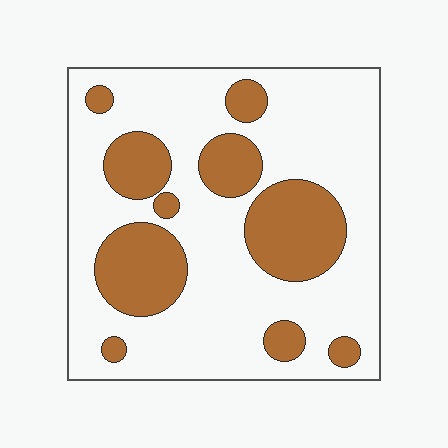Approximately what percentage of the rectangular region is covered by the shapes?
Approximately 30%.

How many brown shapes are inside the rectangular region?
10.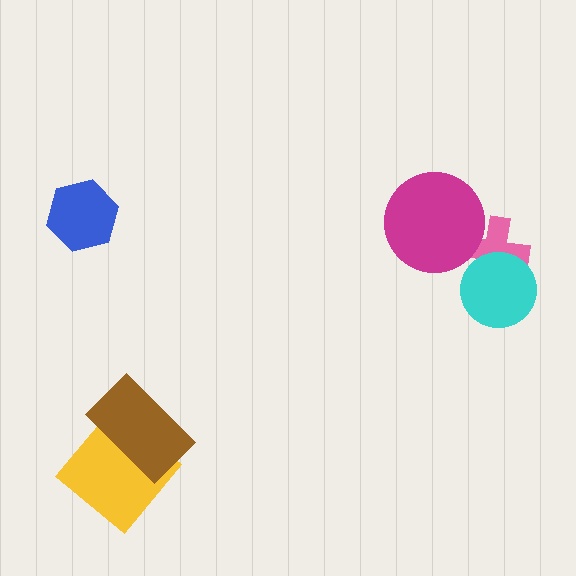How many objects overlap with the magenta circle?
1 object overlaps with the magenta circle.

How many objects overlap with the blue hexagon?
0 objects overlap with the blue hexagon.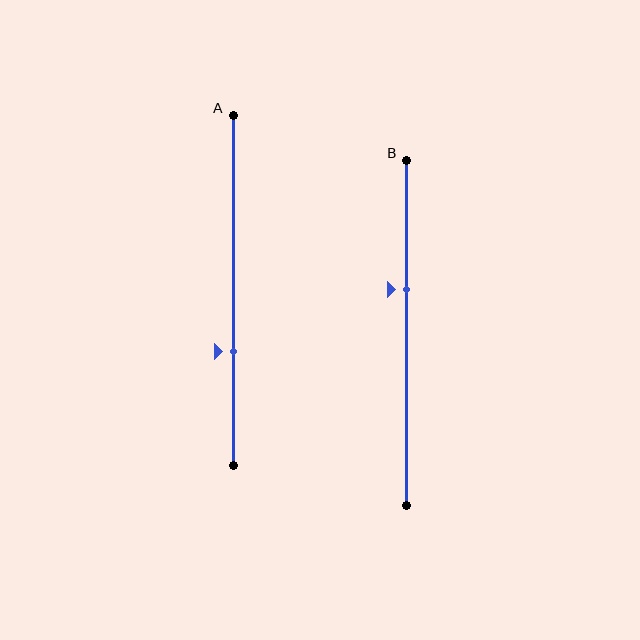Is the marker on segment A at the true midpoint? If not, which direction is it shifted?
No, the marker on segment A is shifted downward by about 17% of the segment length.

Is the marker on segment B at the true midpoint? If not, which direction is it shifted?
No, the marker on segment B is shifted upward by about 13% of the segment length.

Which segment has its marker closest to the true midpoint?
Segment B has its marker closest to the true midpoint.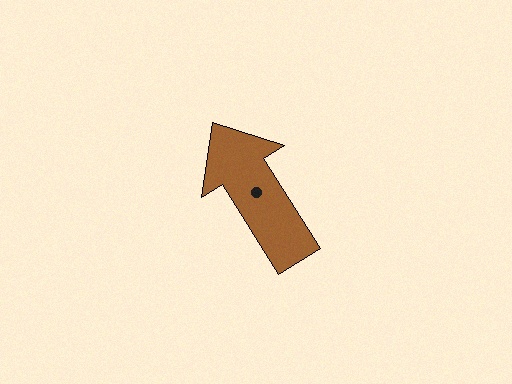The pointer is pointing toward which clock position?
Roughly 11 o'clock.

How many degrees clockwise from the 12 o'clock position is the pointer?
Approximately 328 degrees.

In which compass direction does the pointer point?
Northwest.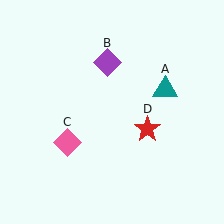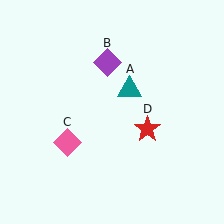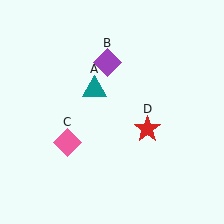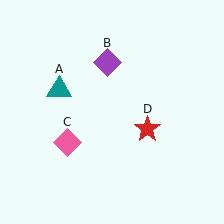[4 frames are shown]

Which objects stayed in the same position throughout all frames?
Purple diamond (object B) and pink diamond (object C) and red star (object D) remained stationary.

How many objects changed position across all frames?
1 object changed position: teal triangle (object A).